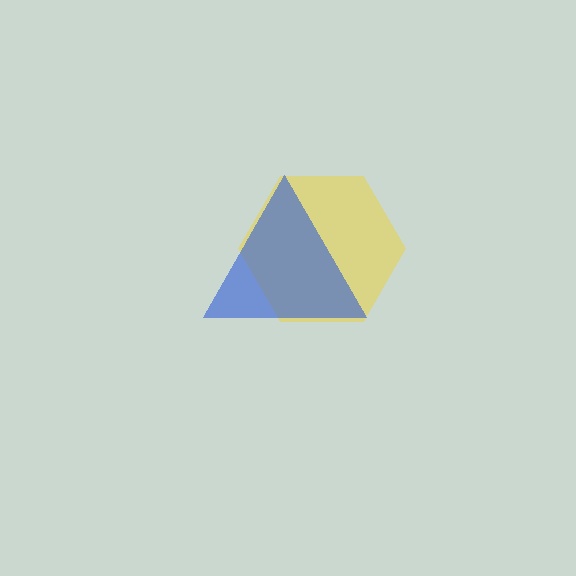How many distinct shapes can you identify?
There are 2 distinct shapes: a yellow hexagon, a blue triangle.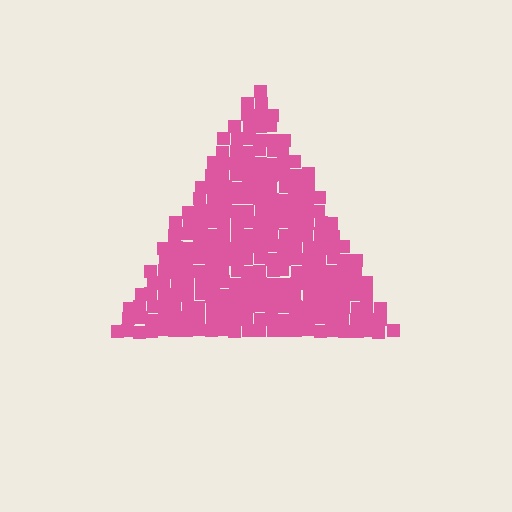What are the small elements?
The small elements are squares.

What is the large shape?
The large shape is a triangle.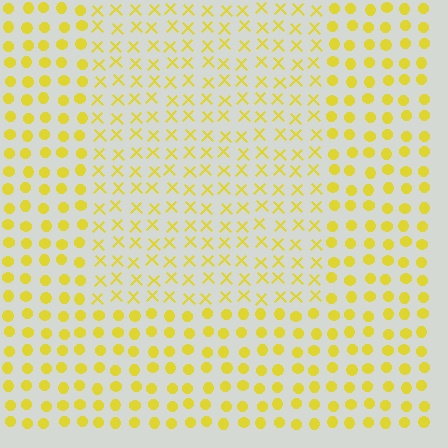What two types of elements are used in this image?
The image uses X marks inside the rectangle region and circles outside it.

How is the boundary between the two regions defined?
The boundary is defined by a change in element shape: X marks inside vs. circles outside. All elements share the same color and spacing.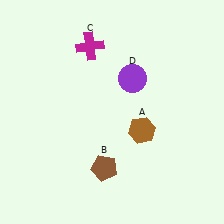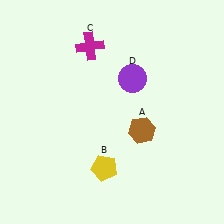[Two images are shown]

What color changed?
The pentagon (B) changed from brown in Image 1 to yellow in Image 2.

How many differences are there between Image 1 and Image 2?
There is 1 difference between the two images.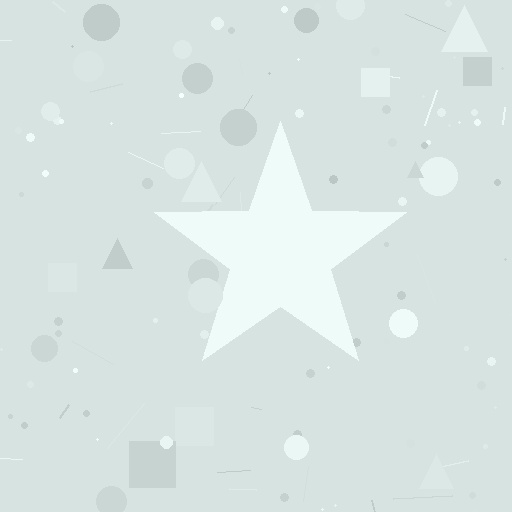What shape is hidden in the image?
A star is hidden in the image.